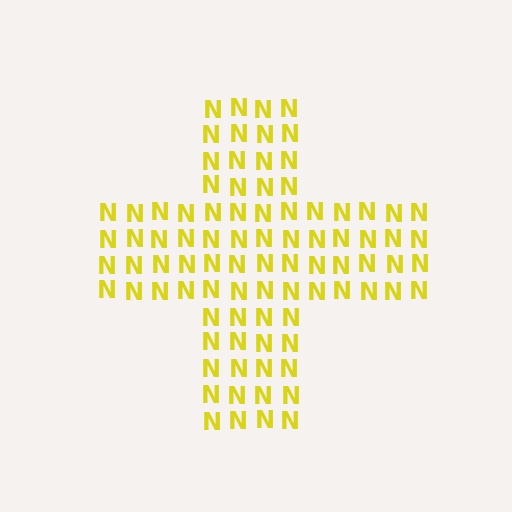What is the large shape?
The large shape is a cross.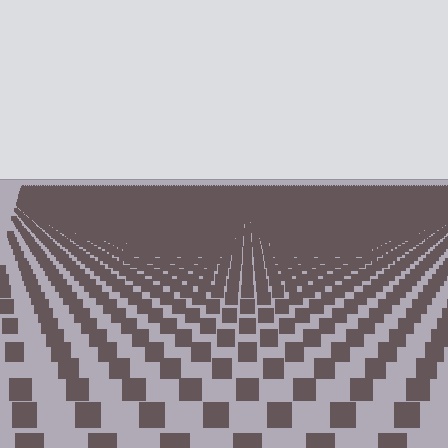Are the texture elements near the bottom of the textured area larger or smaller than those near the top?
Larger. Near the bottom, elements are closer to the viewer and appear at a bigger on-screen size.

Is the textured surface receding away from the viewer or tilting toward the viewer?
The surface is receding away from the viewer. Texture elements get smaller and denser toward the top.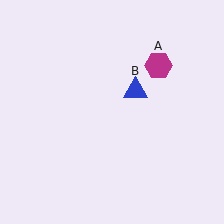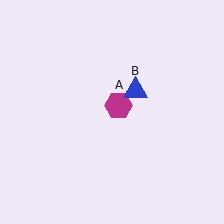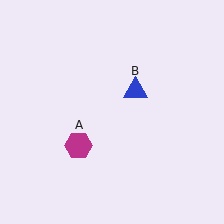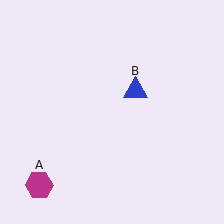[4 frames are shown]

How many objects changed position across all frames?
1 object changed position: magenta hexagon (object A).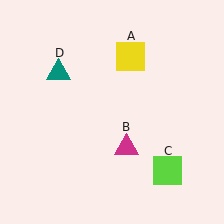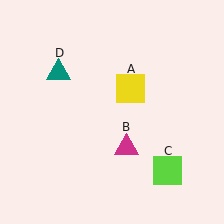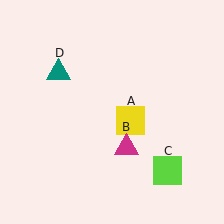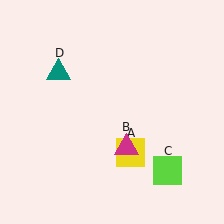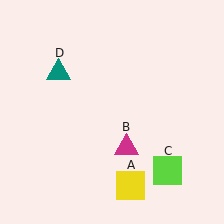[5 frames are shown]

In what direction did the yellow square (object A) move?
The yellow square (object A) moved down.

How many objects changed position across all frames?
1 object changed position: yellow square (object A).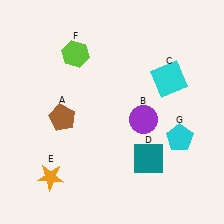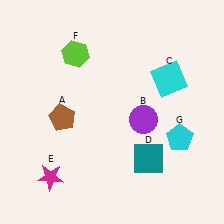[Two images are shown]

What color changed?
The star (E) changed from orange in Image 1 to magenta in Image 2.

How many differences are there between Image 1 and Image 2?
There is 1 difference between the two images.